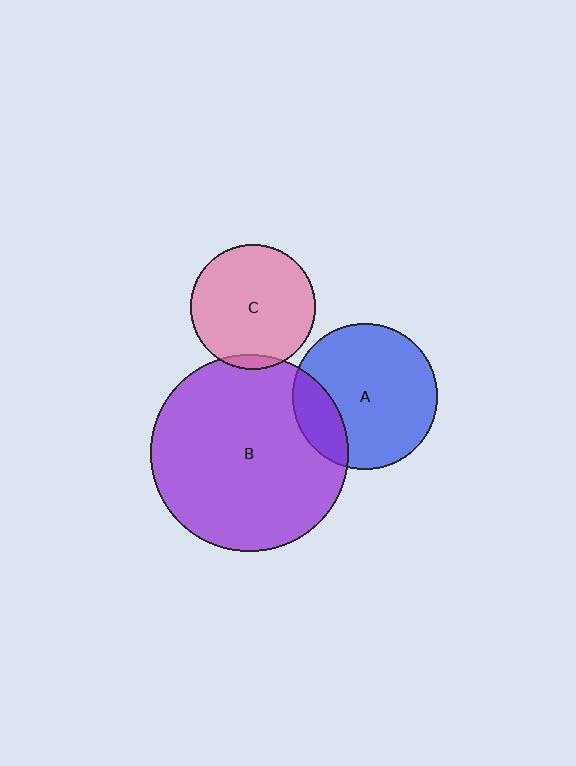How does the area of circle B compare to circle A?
Approximately 1.8 times.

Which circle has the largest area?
Circle B (purple).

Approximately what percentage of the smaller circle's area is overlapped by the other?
Approximately 5%.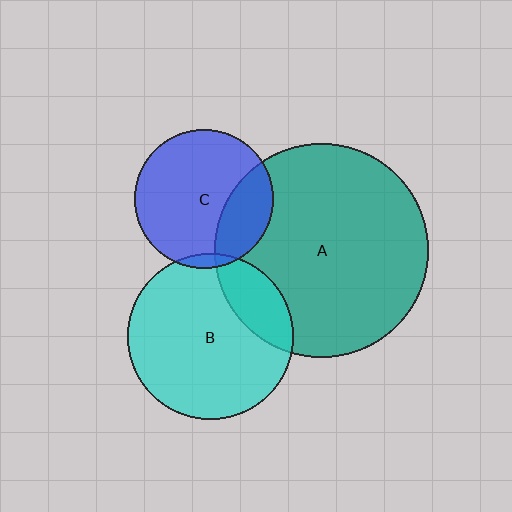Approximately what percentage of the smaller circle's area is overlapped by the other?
Approximately 20%.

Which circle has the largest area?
Circle A (teal).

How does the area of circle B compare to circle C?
Approximately 1.4 times.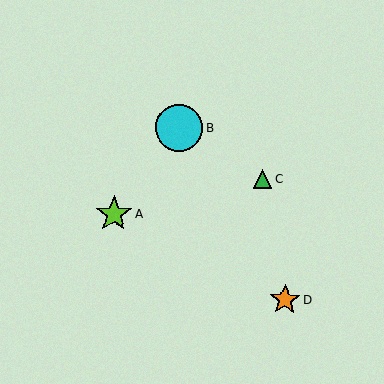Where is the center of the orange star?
The center of the orange star is at (285, 300).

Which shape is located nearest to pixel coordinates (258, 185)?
The green triangle (labeled C) at (263, 179) is nearest to that location.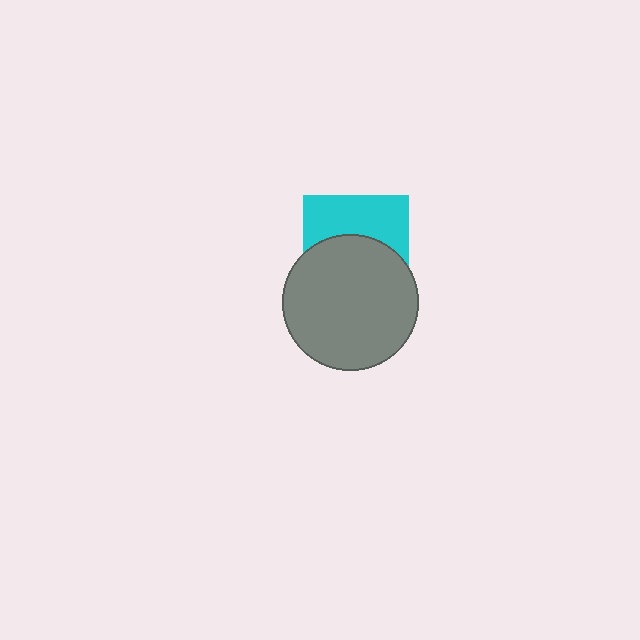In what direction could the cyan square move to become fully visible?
The cyan square could move up. That would shift it out from behind the gray circle entirely.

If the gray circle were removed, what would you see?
You would see the complete cyan square.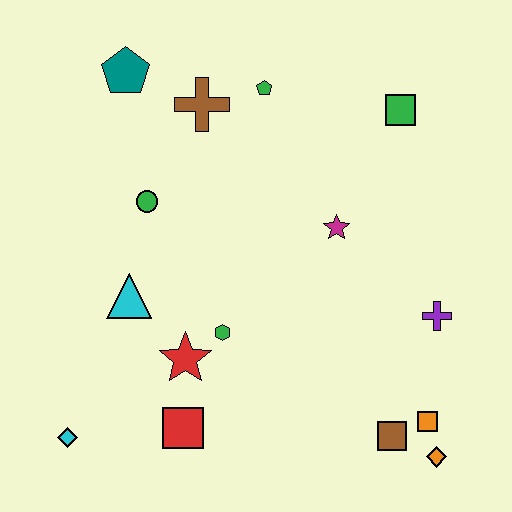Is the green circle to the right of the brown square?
No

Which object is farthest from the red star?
The green square is farthest from the red star.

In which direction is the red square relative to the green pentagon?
The red square is below the green pentagon.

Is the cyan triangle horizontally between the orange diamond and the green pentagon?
No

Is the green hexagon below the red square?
No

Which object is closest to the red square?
The red star is closest to the red square.